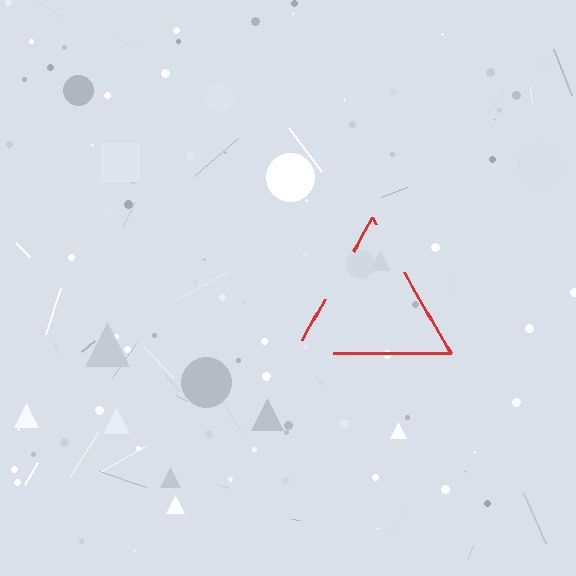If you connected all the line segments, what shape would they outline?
They would outline a triangle.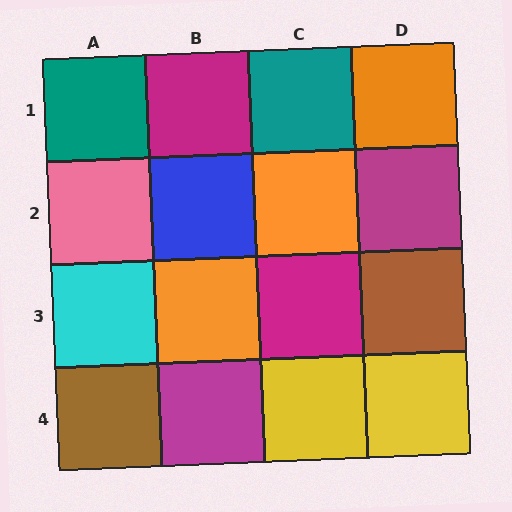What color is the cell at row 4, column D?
Yellow.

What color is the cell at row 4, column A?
Brown.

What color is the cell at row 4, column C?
Yellow.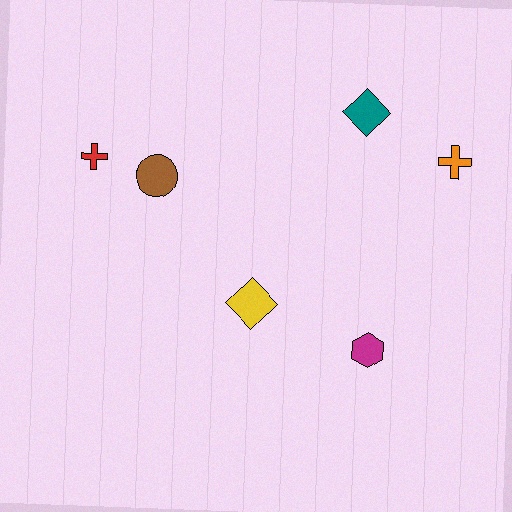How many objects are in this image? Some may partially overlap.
There are 6 objects.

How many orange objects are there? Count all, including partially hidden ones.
There is 1 orange object.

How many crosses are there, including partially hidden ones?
There are 2 crosses.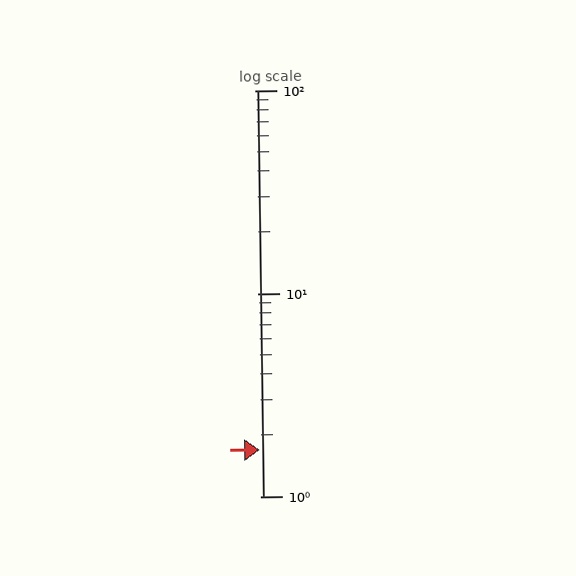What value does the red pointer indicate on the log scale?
The pointer indicates approximately 1.7.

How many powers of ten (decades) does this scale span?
The scale spans 2 decades, from 1 to 100.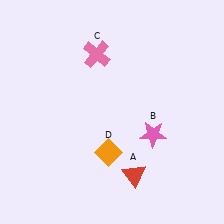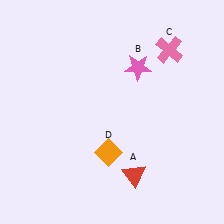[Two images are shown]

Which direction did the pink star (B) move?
The pink star (B) moved up.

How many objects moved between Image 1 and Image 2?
2 objects moved between the two images.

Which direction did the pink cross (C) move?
The pink cross (C) moved right.